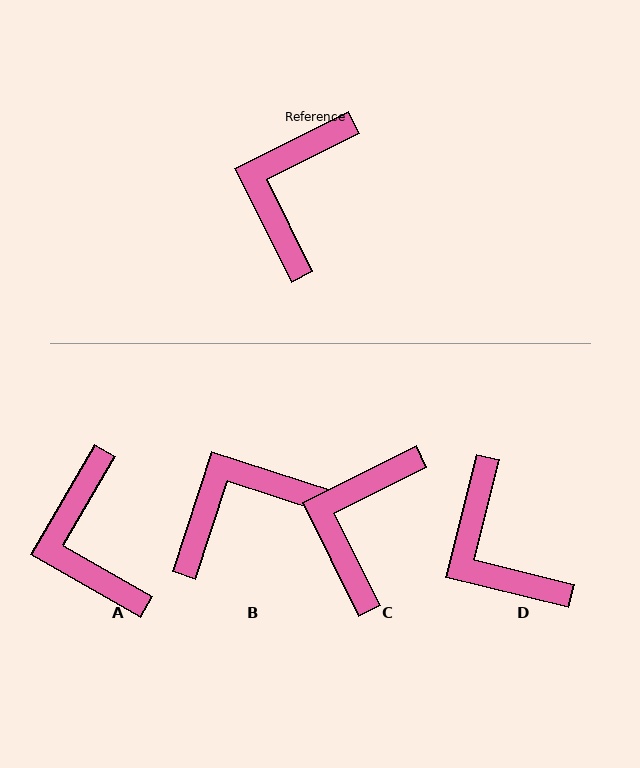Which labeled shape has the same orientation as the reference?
C.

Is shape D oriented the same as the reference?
No, it is off by about 50 degrees.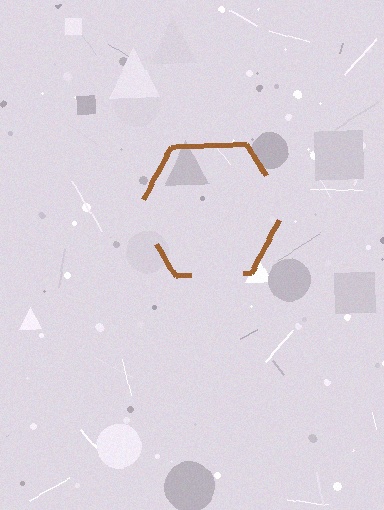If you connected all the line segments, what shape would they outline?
They would outline a hexagon.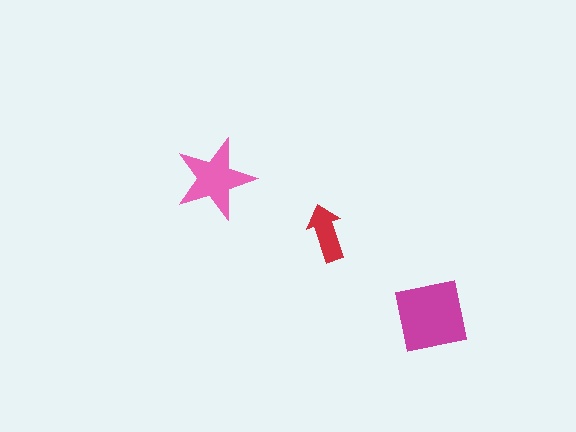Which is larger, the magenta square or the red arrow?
The magenta square.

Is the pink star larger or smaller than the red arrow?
Larger.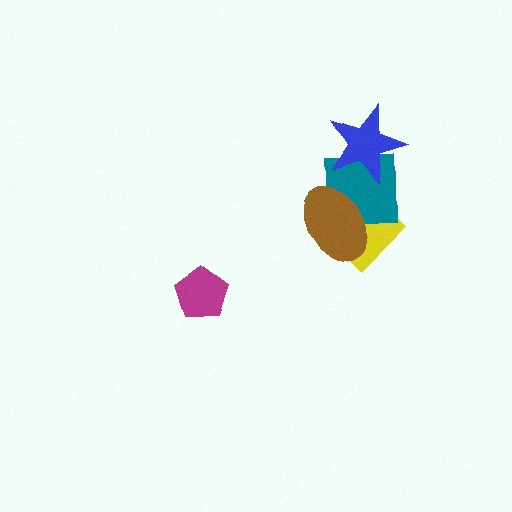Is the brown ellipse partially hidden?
No, no other shape covers it.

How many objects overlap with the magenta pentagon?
0 objects overlap with the magenta pentagon.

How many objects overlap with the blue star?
1 object overlaps with the blue star.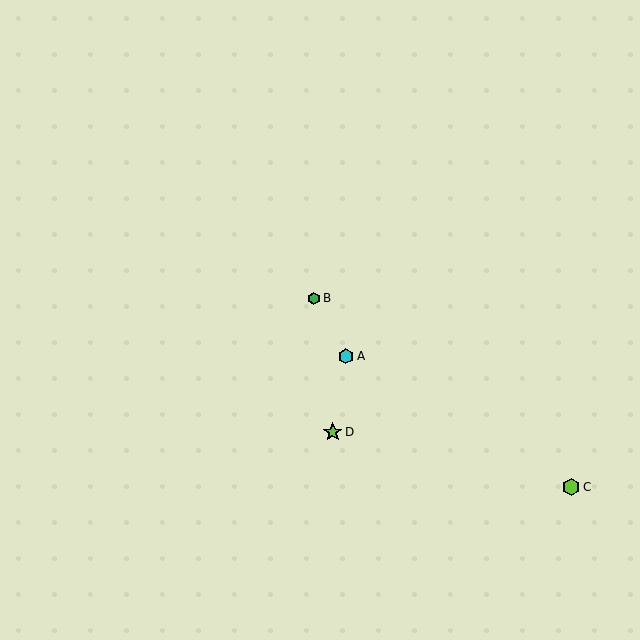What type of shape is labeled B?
Shape B is a green hexagon.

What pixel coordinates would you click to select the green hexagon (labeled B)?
Click at (314, 298) to select the green hexagon B.